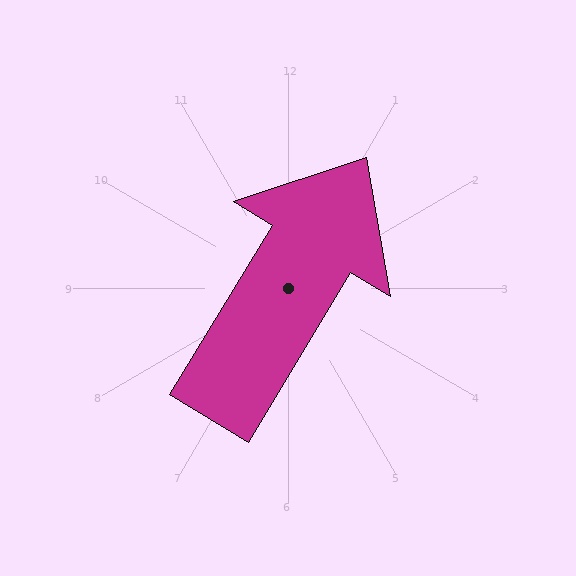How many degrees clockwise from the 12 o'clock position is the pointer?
Approximately 31 degrees.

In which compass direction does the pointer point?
Northeast.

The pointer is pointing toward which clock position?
Roughly 1 o'clock.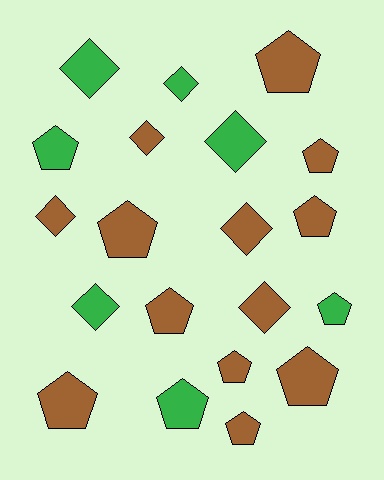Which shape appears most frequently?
Pentagon, with 12 objects.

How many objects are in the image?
There are 20 objects.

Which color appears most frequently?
Brown, with 13 objects.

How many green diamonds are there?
There are 4 green diamonds.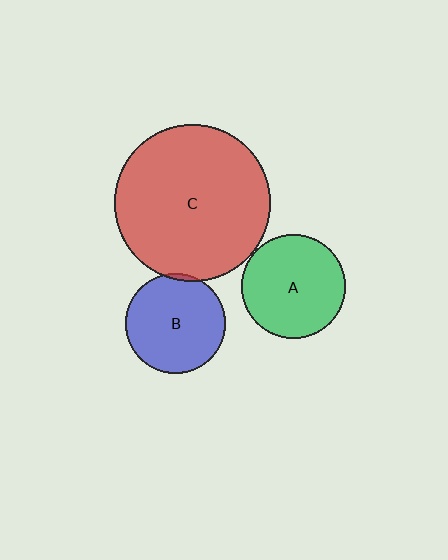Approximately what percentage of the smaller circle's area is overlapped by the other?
Approximately 5%.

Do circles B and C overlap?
Yes.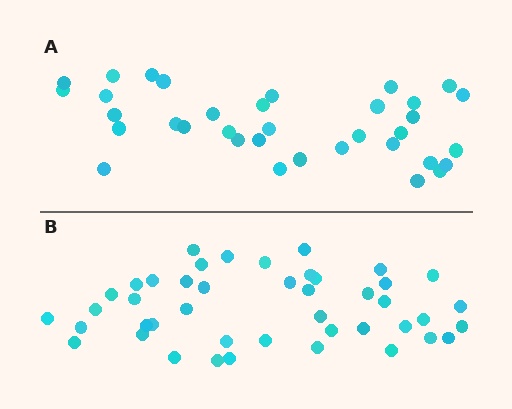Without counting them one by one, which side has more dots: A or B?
Region B (the bottom region) has more dots.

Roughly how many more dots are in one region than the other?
Region B has roughly 8 or so more dots than region A.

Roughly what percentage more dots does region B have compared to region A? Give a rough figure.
About 25% more.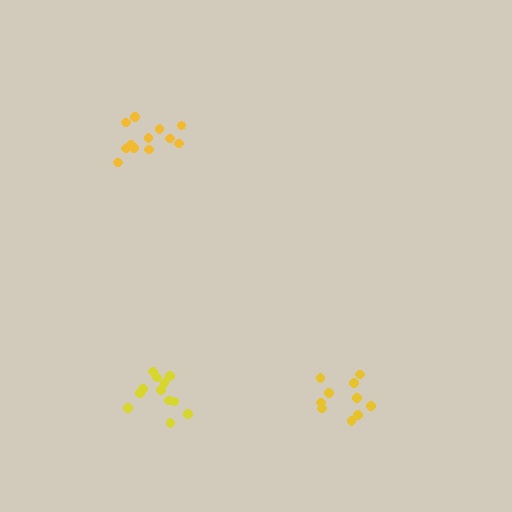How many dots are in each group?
Group 1: 12 dots, Group 2: 12 dots, Group 3: 10 dots (34 total).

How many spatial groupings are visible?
There are 3 spatial groupings.